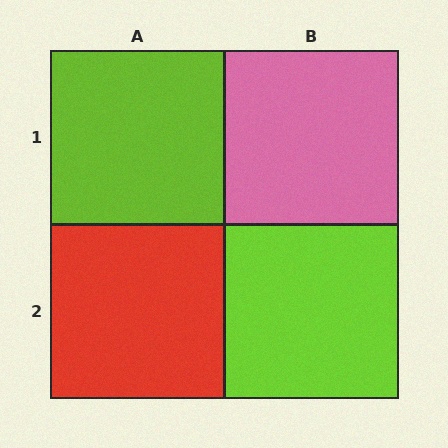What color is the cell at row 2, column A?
Red.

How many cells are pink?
1 cell is pink.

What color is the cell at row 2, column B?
Lime.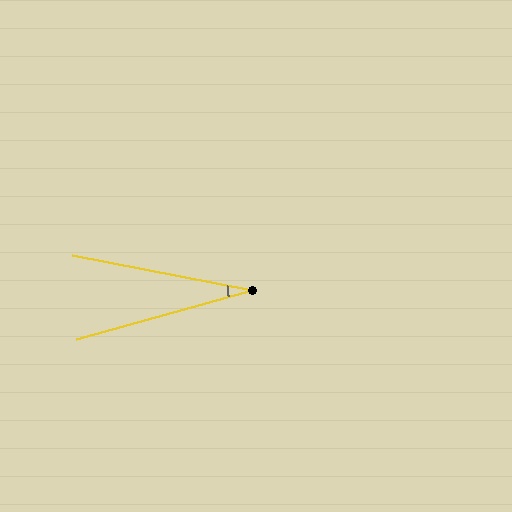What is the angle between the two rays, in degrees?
Approximately 26 degrees.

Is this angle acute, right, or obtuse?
It is acute.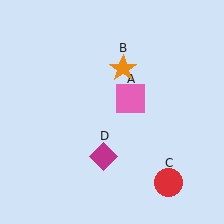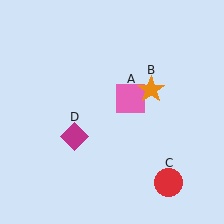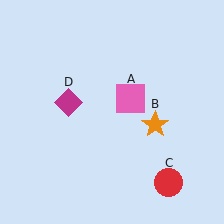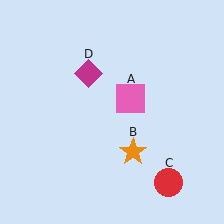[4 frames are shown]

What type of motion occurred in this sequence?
The orange star (object B), magenta diamond (object D) rotated clockwise around the center of the scene.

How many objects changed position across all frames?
2 objects changed position: orange star (object B), magenta diamond (object D).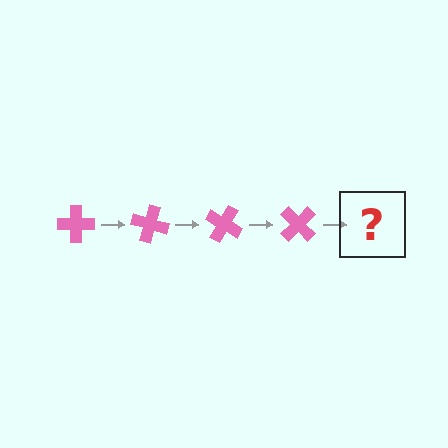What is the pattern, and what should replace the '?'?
The pattern is that the cross rotates 15 degrees each step. The '?' should be a pink cross rotated 60 degrees.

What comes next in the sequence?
The next element should be a pink cross rotated 60 degrees.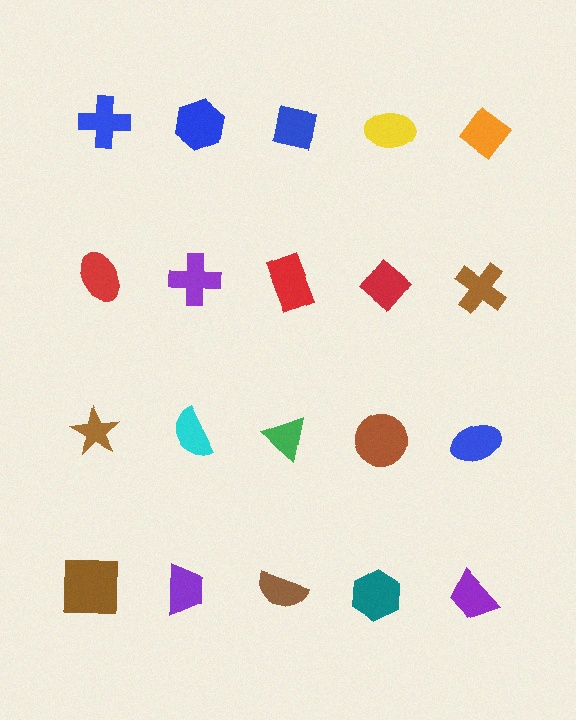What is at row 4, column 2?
A purple trapezoid.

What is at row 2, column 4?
A red diamond.